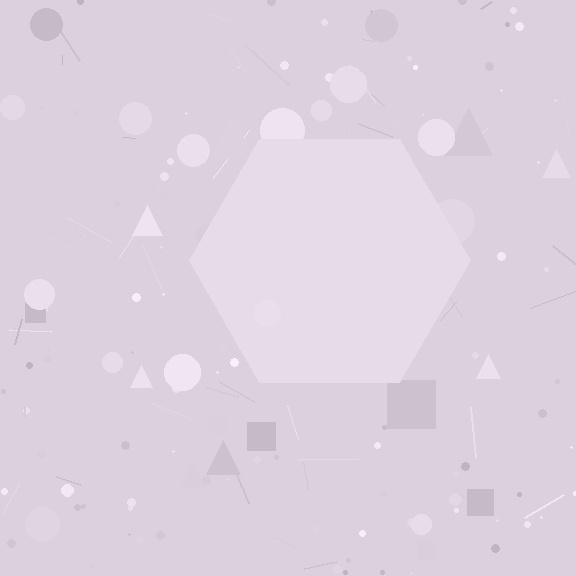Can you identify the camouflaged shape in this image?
The camouflaged shape is a hexagon.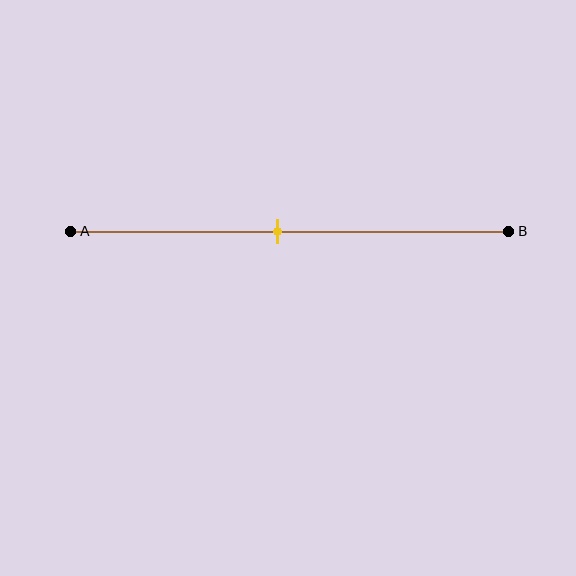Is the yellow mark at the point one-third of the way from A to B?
No, the mark is at about 45% from A, not at the 33% one-third point.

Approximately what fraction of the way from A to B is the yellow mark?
The yellow mark is approximately 45% of the way from A to B.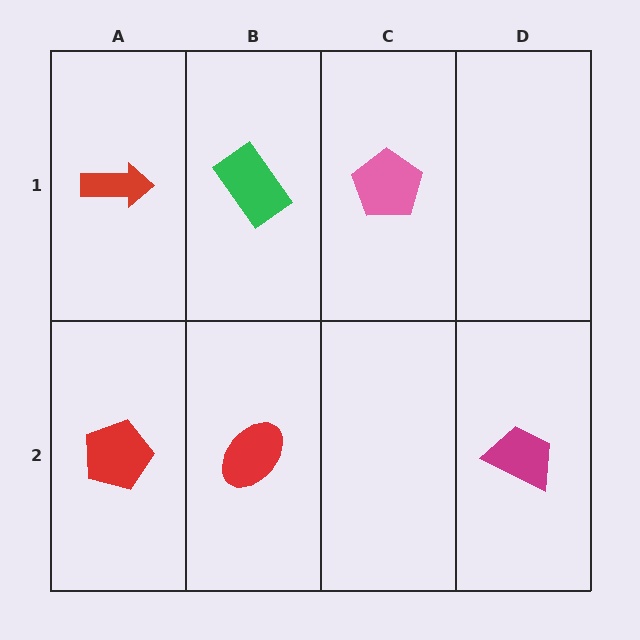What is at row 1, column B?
A green rectangle.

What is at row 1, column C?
A pink pentagon.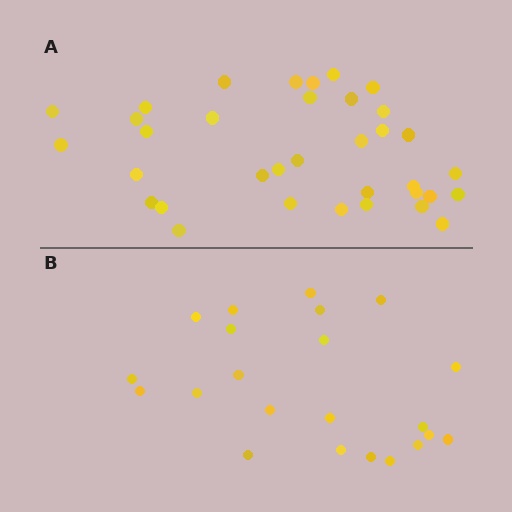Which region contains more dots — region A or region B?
Region A (the top region) has more dots.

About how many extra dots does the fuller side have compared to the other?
Region A has approximately 15 more dots than region B.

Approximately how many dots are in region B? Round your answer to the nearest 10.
About 20 dots. (The exact count is 22, which rounds to 20.)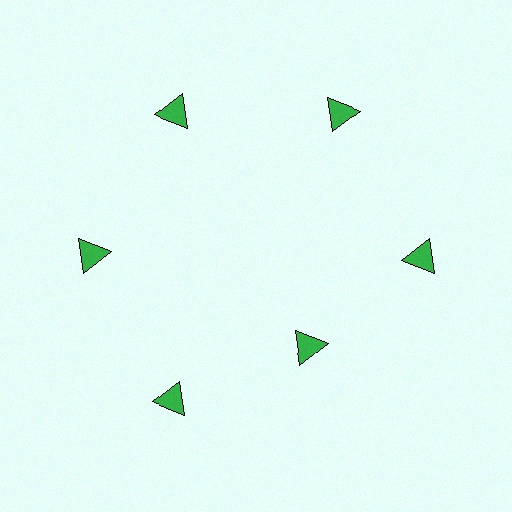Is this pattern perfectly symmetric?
No. The 6 green triangles are arranged in a ring, but one element near the 5 o'clock position is pulled inward toward the center, breaking the 6-fold rotational symmetry.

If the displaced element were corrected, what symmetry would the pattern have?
It would have 6-fold rotational symmetry — the pattern would map onto itself every 60 degrees.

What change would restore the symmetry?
The symmetry would be restored by moving it outward, back onto the ring so that all 6 triangles sit at equal angles and equal distance from the center.